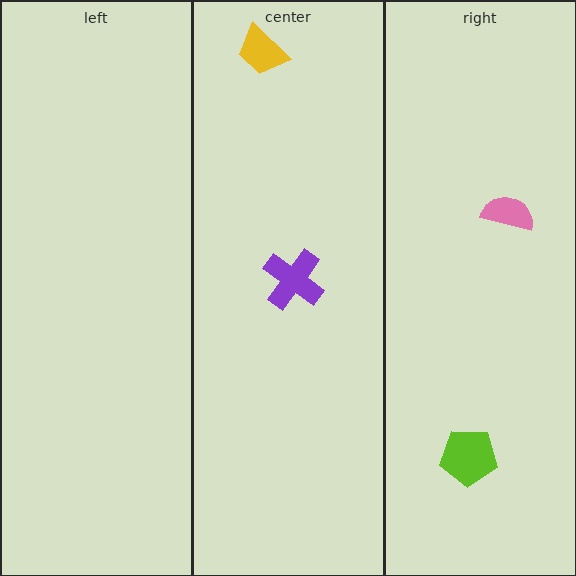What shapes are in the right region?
The pink semicircle, the lime pentagon.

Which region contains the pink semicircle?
The right region.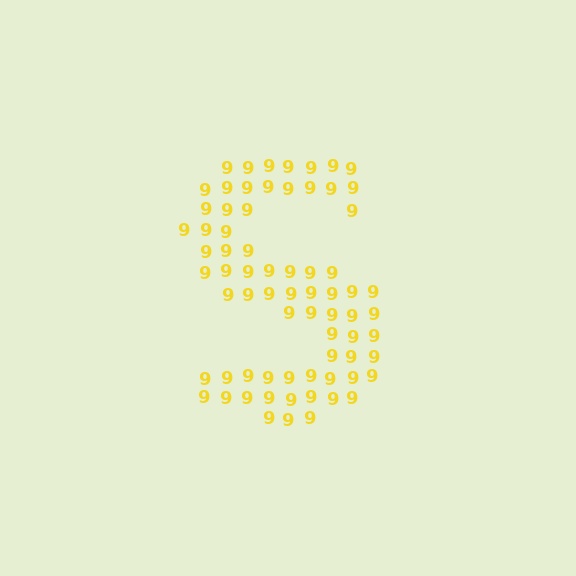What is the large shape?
The large shape is the letter S.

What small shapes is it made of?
It is made of small digit 9's.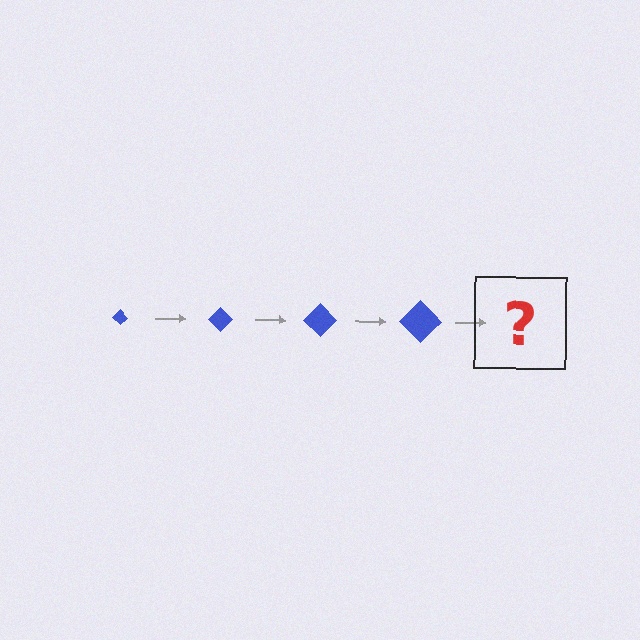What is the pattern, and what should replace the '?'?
The pattern is that the diamond gets progressively larger each step. The '?' should be a blue diamond, larger than the previous one.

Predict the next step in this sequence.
The next step is a blue diamond, larger than the previous one.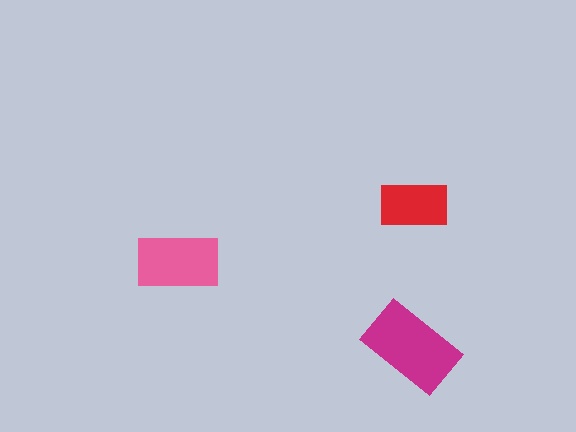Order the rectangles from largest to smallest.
the magenta one, the pink one, the red one.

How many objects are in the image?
There are 3 objects in the image.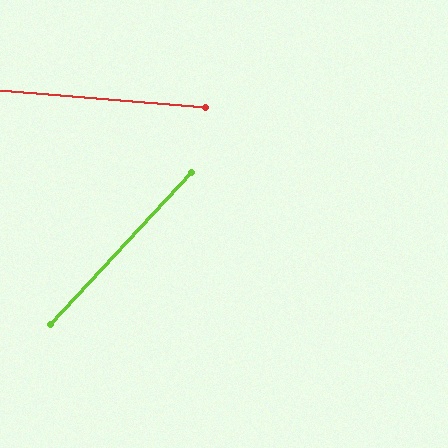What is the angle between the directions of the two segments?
Approximately 52 degrees.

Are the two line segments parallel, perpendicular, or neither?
Neither parallel nor perpendicular — they differ by about 52°.